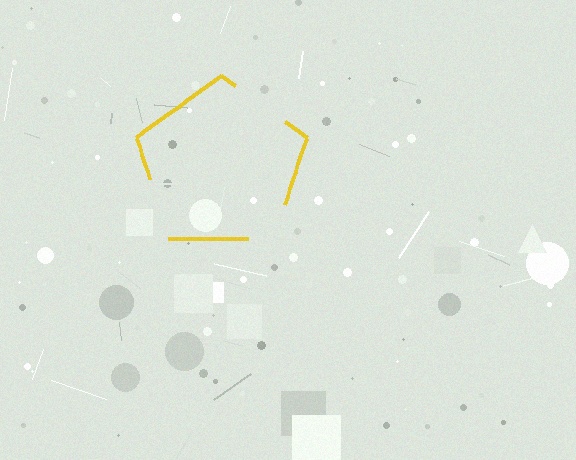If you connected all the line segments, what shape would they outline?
They would outline a pentagon.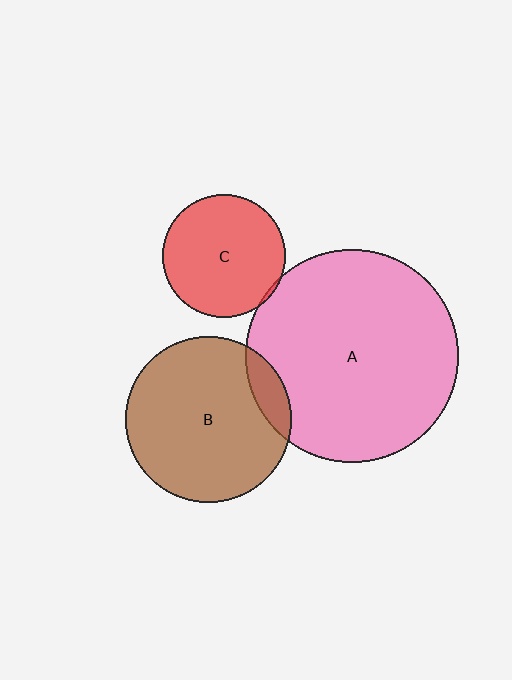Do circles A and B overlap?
Yes.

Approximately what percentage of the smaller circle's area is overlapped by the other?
Approximately 10%.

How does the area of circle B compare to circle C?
Approximately 1.8 times.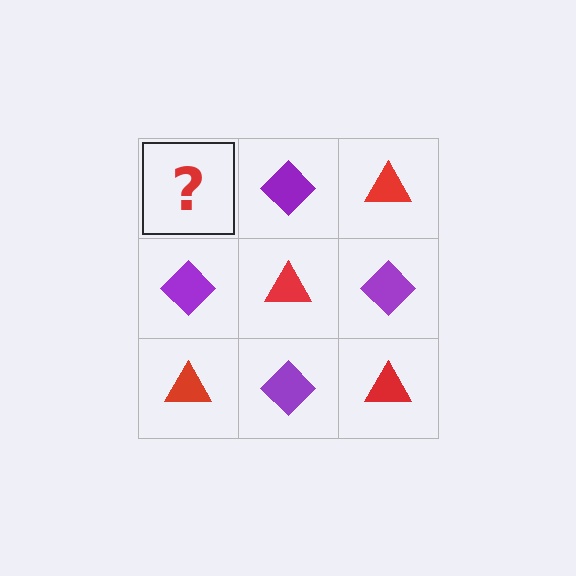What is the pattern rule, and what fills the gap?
The rule is that it alternates red triangle and purple diamond in a checkerboard pattern. The gap should be filled with a red triangle.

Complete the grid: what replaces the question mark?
The question mark should be replaced with a red triangle.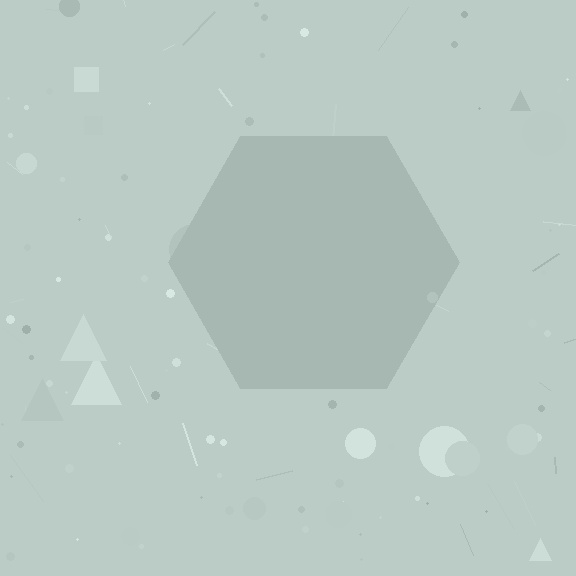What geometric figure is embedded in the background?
A hexagon is embedded in the background.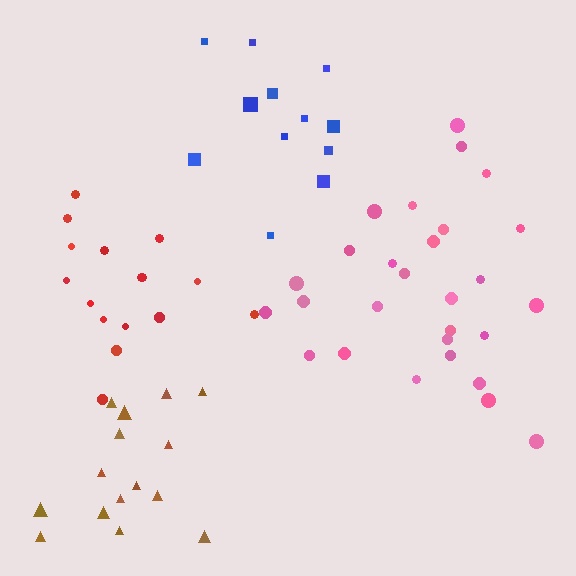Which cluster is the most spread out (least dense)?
Brown.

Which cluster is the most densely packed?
Blue.